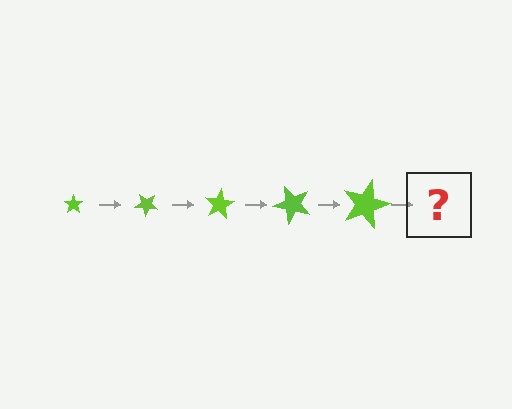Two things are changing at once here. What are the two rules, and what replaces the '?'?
The two rules are that the star grows larger each step and it rotates 40 degrees each step. The '?' should be a star, larger than the previous one and rotated 200 degrees from the start.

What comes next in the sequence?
The next element should be a star, larger than the previous one and rotated 200 degrees from the start.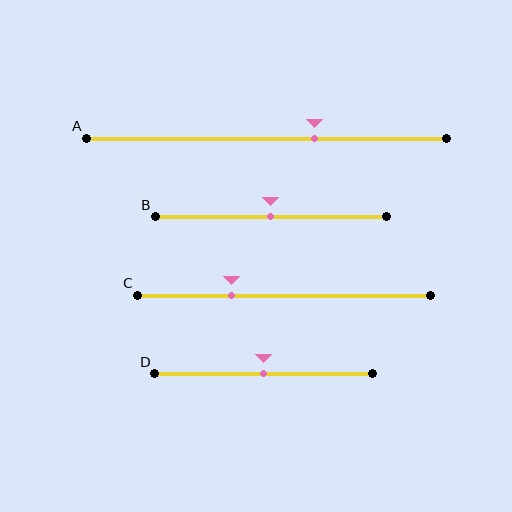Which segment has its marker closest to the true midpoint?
Segment B has its marker closest to the true midpoint.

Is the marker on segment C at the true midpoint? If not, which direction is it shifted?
No, the marker on segment C is shifted to the left by about 18% of the segment length.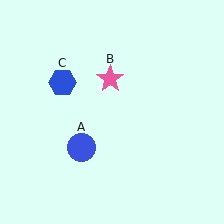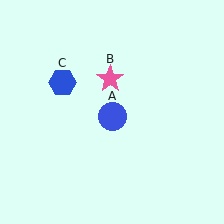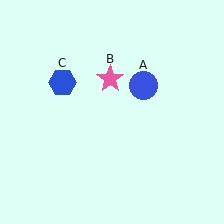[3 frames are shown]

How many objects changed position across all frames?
1 object changed position: blue circle (object A).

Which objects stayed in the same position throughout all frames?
Pink star (object B) and blue hexagon (object C) remained stationary.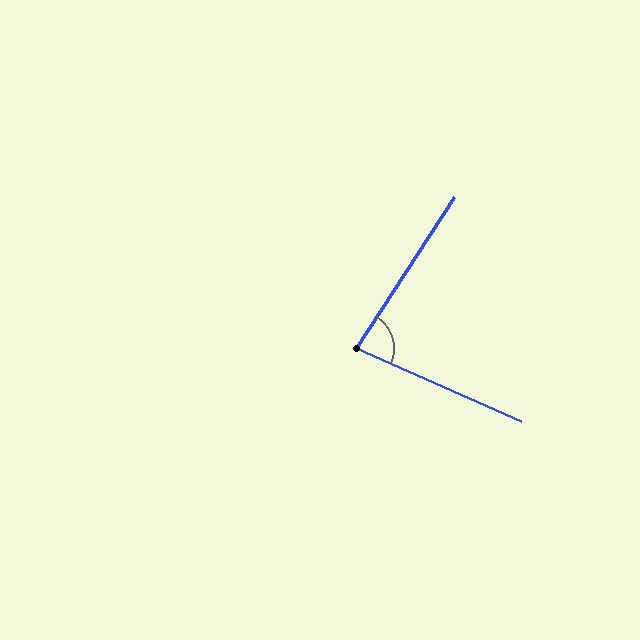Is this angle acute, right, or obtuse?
It is acute.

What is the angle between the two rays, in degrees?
Approximately 81 degrees.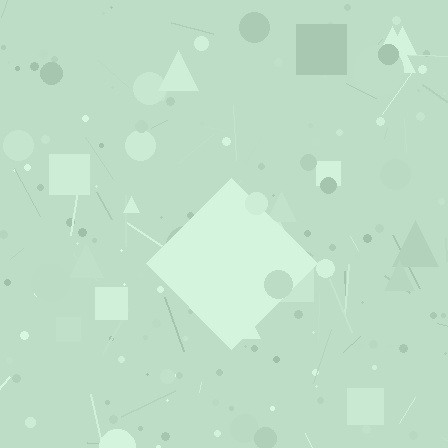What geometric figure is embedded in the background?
A diamond is embedded in the background.